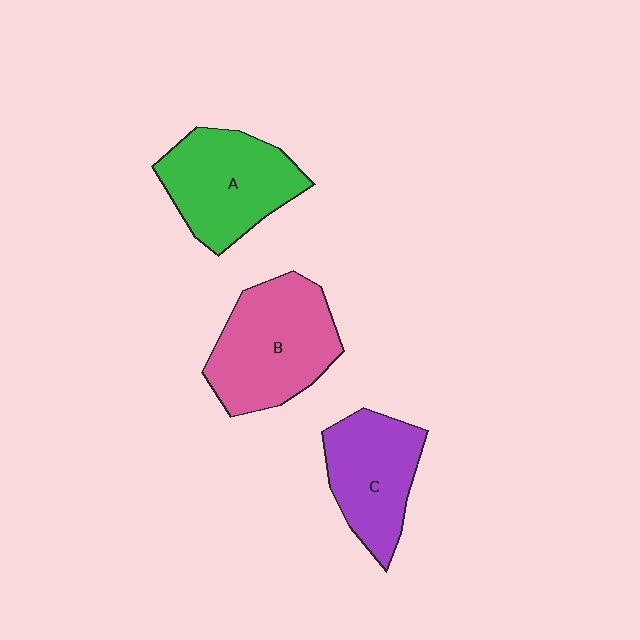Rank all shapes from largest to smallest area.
From largest to smallest: B (pink), A (green), C (purple).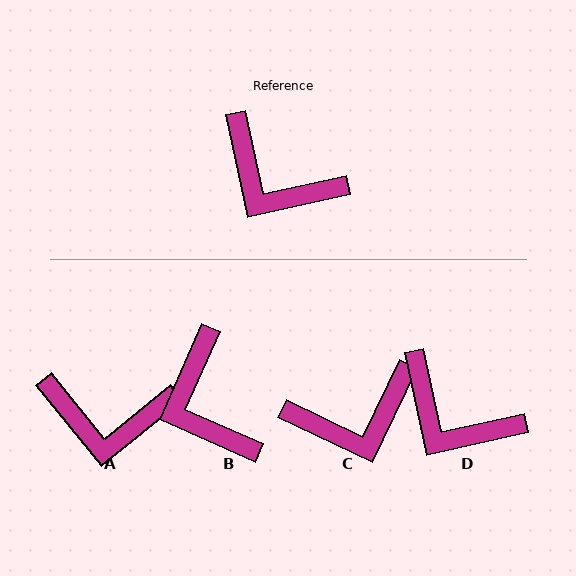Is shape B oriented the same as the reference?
No, it is off by about 36 degrees.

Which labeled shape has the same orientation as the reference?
D.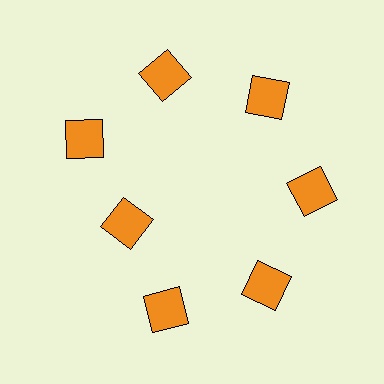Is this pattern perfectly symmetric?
No. The 7 orange squares are arranged in a ring, but one element near the 8 o'clock position is pulled inward toward the center, breaking the 7-fold rotational symmetry.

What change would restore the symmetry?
The symmetry would be restored by moving it outward, back onto the ring so that all 7 squares sit at equal angles and equal distance from the center.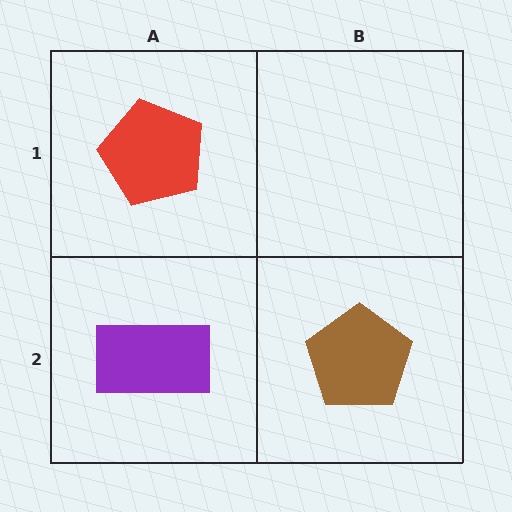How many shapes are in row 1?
1 shape.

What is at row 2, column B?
A brown pentagon.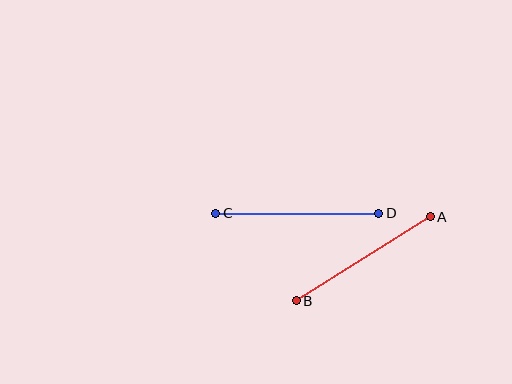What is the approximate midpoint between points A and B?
The midpoint is at approximately (363, 259) pixels.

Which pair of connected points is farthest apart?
Points C and D are farthest apart.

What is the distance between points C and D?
The distance is approximately 163 pixels.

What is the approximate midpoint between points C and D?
The midpoint is at approximately (297, 213) pixels.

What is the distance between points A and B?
The distance is approximately 158 pixels.